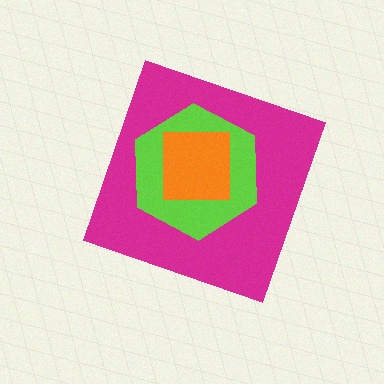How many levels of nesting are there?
3.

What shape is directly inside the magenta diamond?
The lime hexagon.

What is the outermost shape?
The magenta diamond.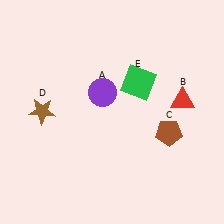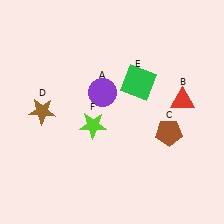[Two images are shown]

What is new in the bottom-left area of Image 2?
A lime star (F) was added in the bottom-left area of Image 2.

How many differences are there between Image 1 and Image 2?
There is 1 difference between the two images.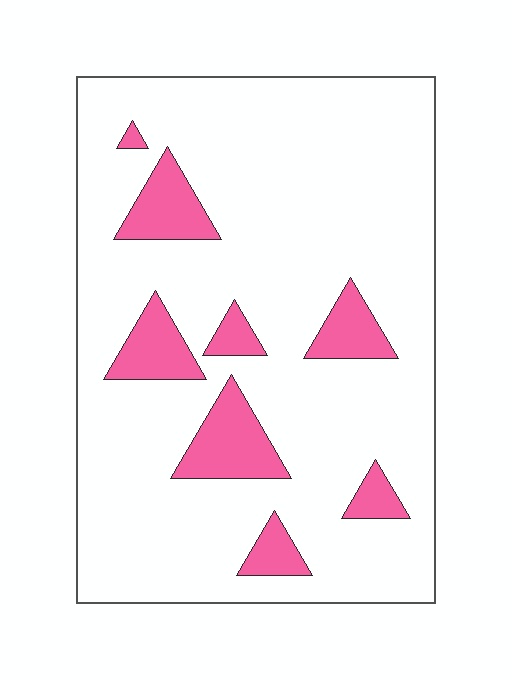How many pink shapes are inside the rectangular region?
8.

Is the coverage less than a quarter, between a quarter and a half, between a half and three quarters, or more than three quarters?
Less than a quarter.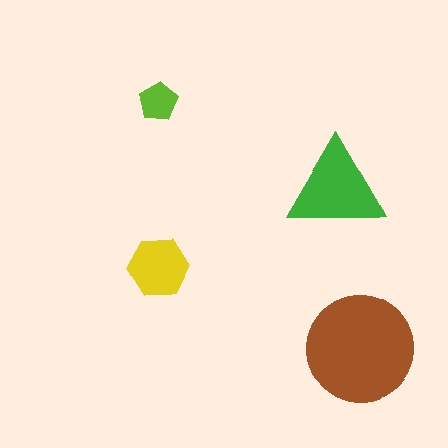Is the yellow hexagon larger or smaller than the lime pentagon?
Larger.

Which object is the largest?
The brown circle.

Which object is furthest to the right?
The brown circle is rightmost.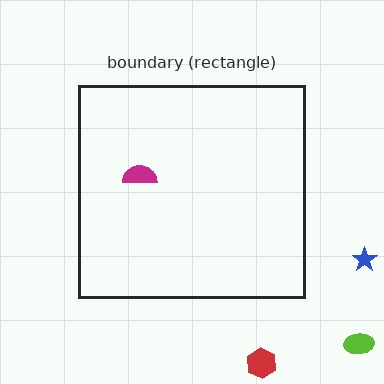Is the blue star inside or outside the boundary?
Outside.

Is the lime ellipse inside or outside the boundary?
Outside.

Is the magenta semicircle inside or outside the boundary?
Inside.